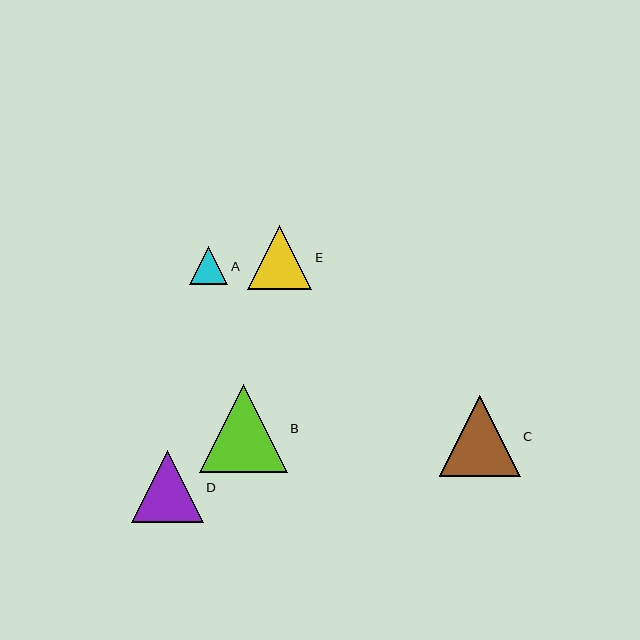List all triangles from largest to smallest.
From largest to smallest: B, C, D, E, A.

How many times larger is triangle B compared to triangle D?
Triangle B is approximately 1.2 times the size of triangle D.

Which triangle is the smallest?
Triangle A is the smallest with a size of approximately 38 pixels.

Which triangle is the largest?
Triangle B is the largest with a size of approximately 87 pixels.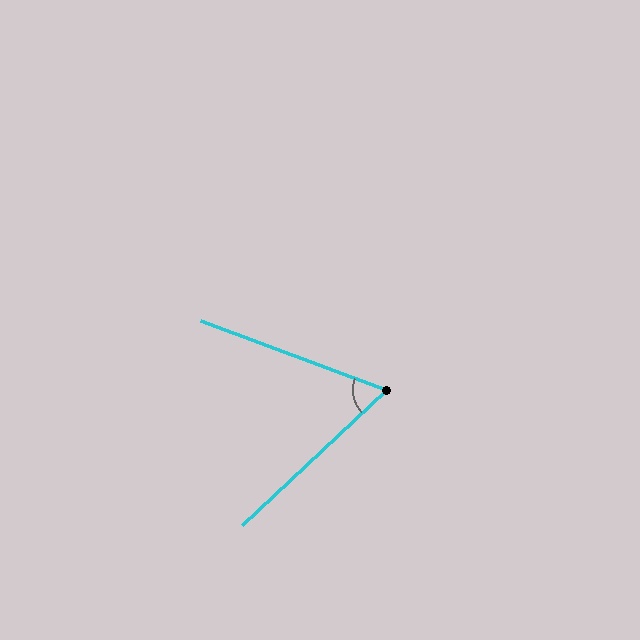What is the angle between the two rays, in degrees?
Approximately 64 degrees.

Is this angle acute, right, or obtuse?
It is acute.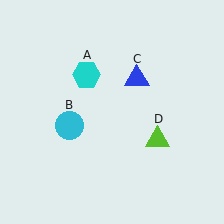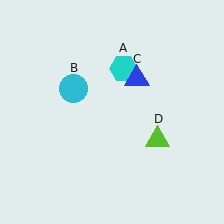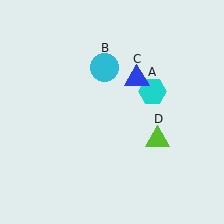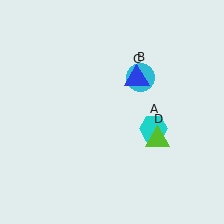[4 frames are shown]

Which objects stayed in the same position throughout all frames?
Blue triangle (object C) and lime triangle (object D) remained stationary.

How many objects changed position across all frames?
2 objects changed position: cyan hexagon (object A), cyan circle (object B).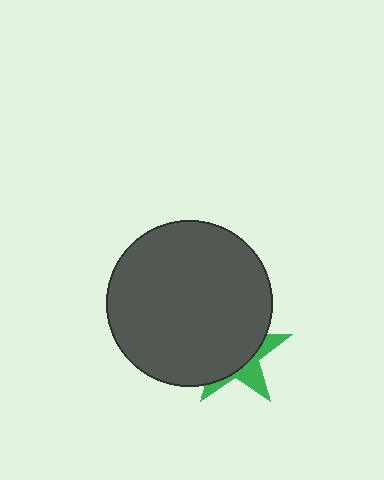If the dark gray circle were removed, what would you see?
You would see the complete green star.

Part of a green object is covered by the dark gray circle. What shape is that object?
It is a star.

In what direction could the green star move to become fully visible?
The green star could move toward the lower-right. That would shift it out from behind the dark gray circle entirely.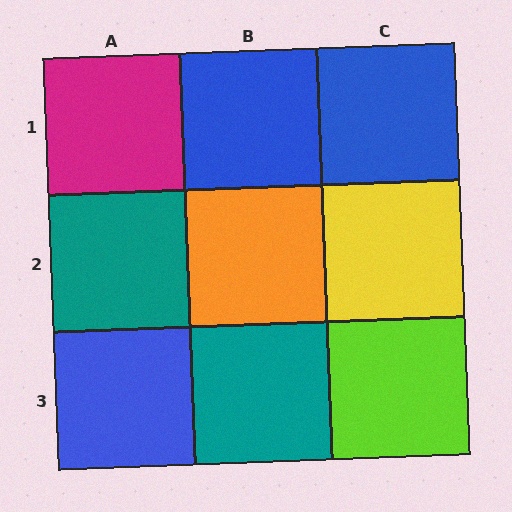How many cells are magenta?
1 cell is magenta.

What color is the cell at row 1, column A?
Magenta.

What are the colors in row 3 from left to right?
Blue, teal, lime.